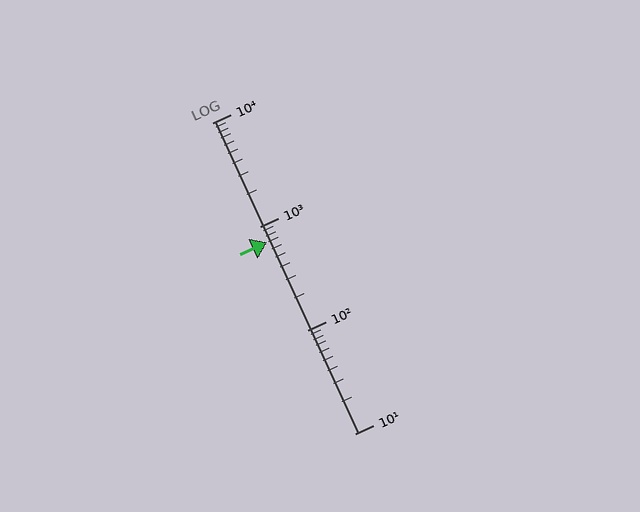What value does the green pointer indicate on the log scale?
The pointer indicates approximately 700.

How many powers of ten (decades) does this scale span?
The scale spans 3 decades, from 10 to 10000.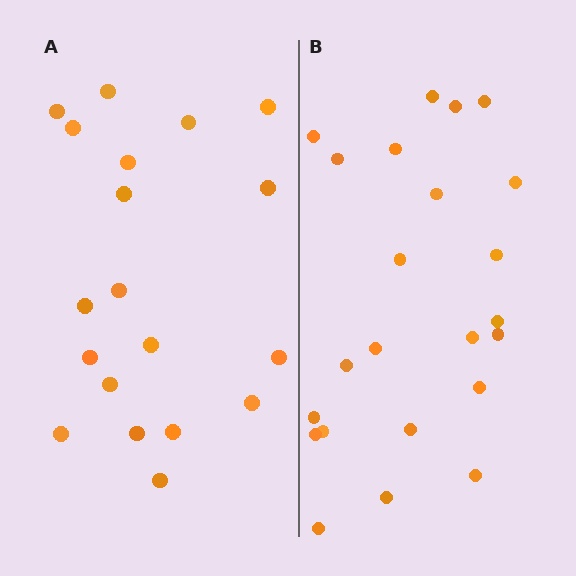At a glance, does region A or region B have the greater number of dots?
Region B (the right region) has more dots.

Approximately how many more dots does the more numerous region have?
Region B has about 4 more dots than region A.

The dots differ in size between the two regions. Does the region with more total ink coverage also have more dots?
No. Region A has more total ink coverage because its dots are larger, but region B actually contains more individual dots. Total area can be misleading — the number of items is what matters here.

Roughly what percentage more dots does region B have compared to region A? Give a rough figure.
About 20% more.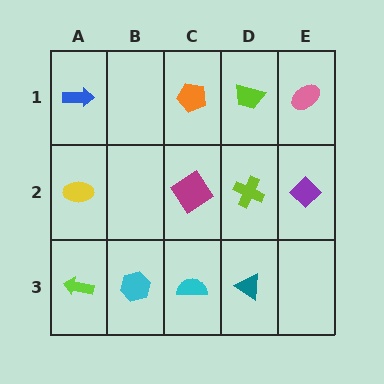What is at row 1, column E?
A pink ellipse.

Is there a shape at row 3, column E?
No, that cell is empty.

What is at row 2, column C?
A magenta diamond.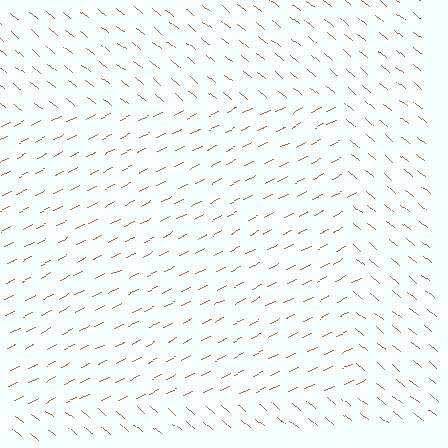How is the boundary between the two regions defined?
The boundary is defined purely by a change in line orientation (approximately 65 degrees difference). All lines are the same color and thickness.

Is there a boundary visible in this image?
Yes, there is a texture boundary formed by a change in line orientation.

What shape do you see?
I see a rectangle.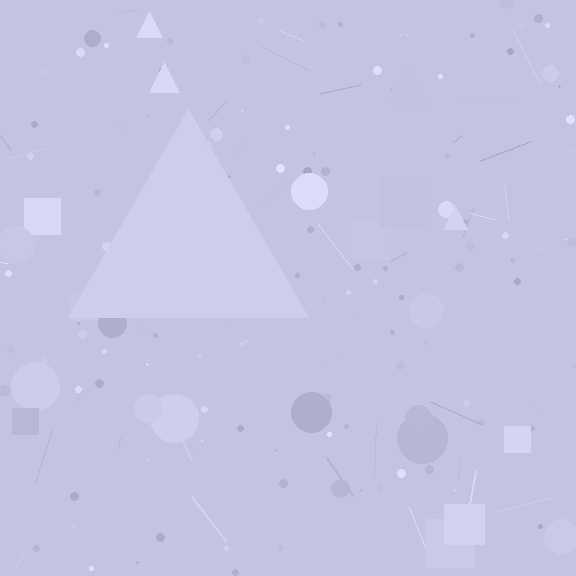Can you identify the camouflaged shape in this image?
The camouflaged shape is a triangle.